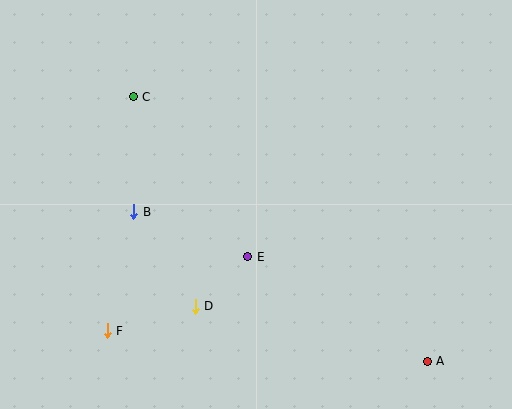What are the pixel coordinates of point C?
Point C is at (133, 97).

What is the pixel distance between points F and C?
The distance between F and C is 236 pixels.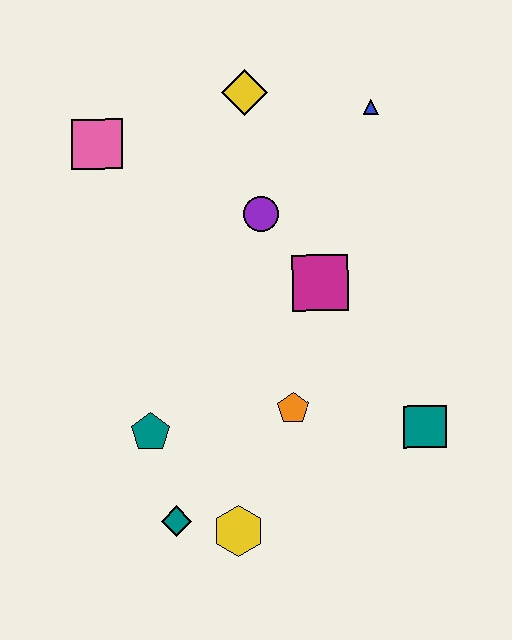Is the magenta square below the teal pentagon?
No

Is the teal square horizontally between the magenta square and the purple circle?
No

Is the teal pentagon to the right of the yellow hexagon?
No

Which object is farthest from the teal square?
The pink square is farthest from the teal square.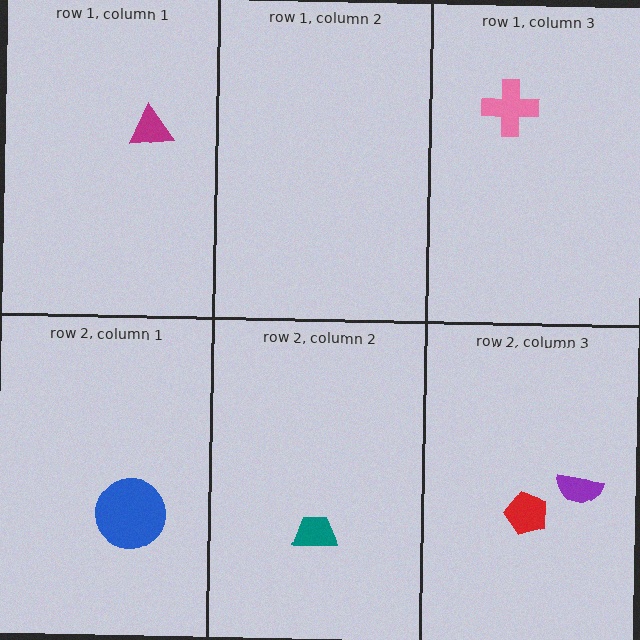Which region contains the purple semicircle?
The row 2, column 3 region.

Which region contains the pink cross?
The row 1, column 3 region.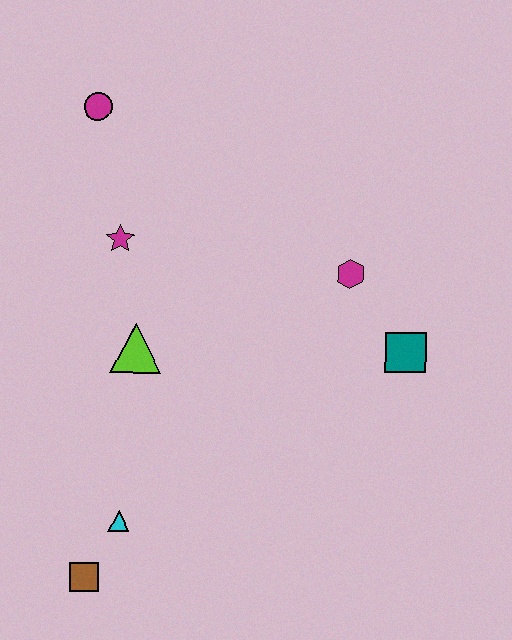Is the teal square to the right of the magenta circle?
Yes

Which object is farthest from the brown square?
The magenta circle is farthest from the brown square.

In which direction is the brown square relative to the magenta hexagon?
The brown square is below the magenta hexagon.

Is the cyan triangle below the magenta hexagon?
Yes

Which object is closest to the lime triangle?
The magenta star is closest to the lime triangle.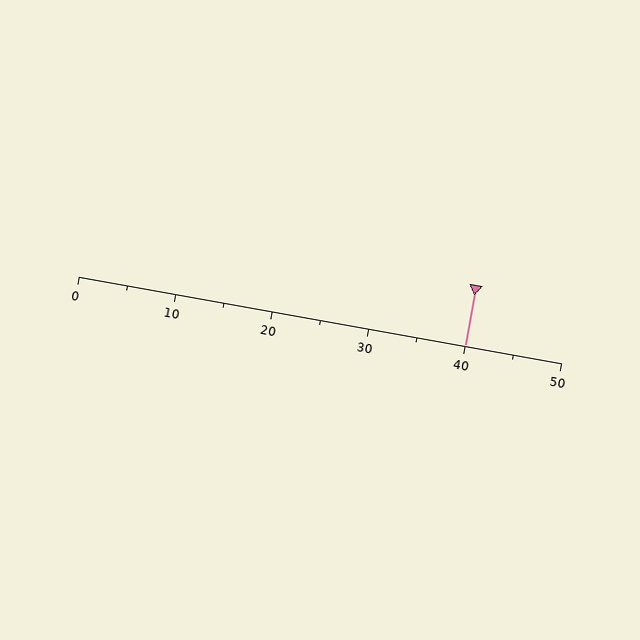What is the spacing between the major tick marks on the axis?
The major ticks are spaced 10 apart.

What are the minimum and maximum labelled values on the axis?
The axis runs from 0 to 50.